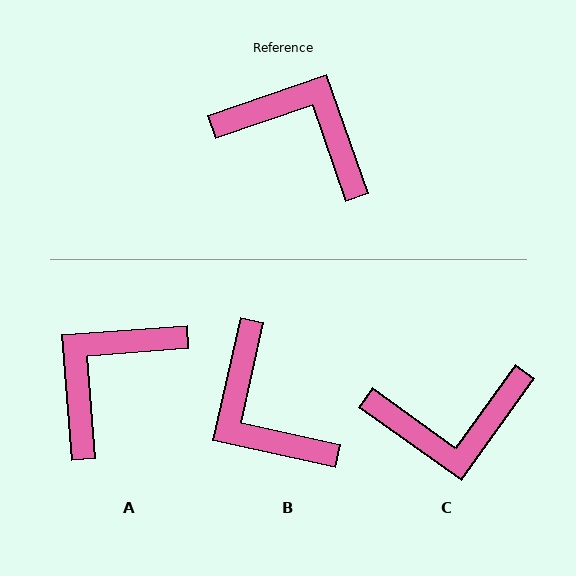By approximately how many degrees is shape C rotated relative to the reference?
Approximately 145 degrees clockwise.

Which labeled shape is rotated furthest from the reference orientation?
B, about 148 degrees away.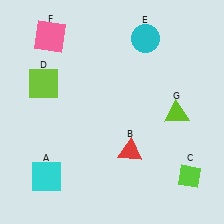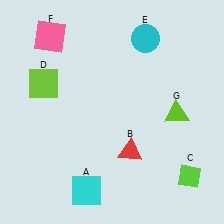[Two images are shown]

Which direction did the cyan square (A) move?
The cyan square (A) moved right.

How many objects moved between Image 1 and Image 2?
1 object moved between the two images.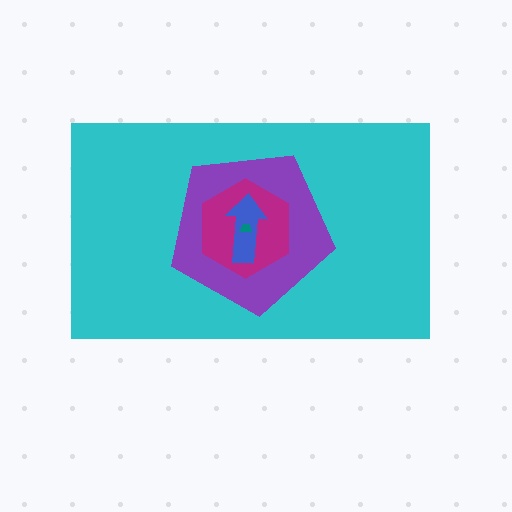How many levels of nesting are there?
5.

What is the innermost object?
The teal trapezoid.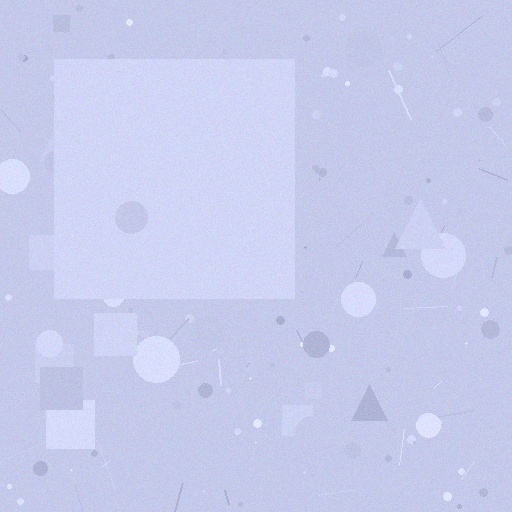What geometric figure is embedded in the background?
A square is embedded in the background.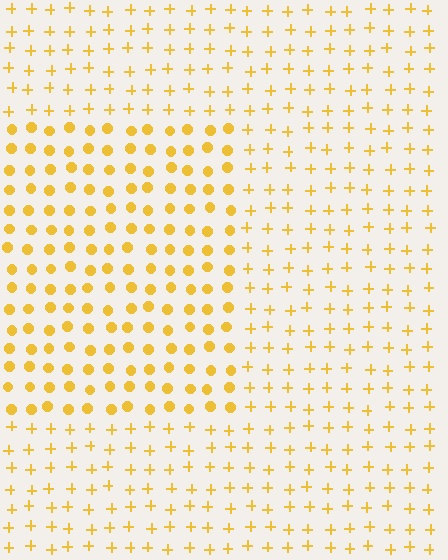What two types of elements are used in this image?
The image uses circles inside the rectangle region and plus signs outside it.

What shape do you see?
I see a rectangle.